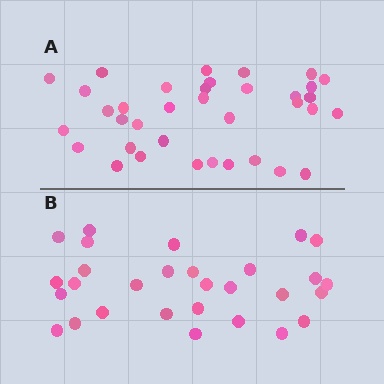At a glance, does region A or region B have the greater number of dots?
Region A (the top region) has more dots.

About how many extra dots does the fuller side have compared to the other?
Region A has roughly 8 or so more dots than region B.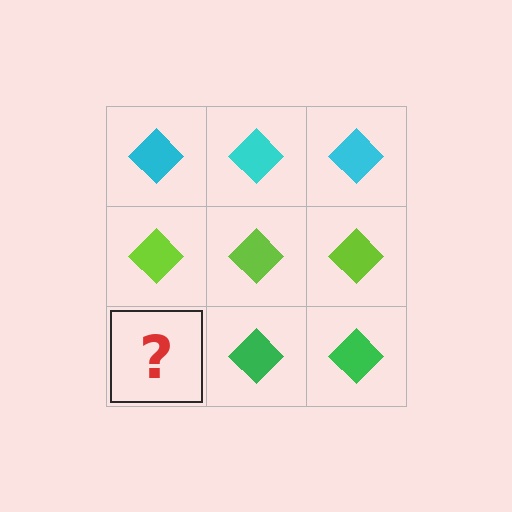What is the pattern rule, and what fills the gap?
The rule is that each row has a consistent color. The gap should be filled with a green diamond.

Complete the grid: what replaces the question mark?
The question mark should be replaced with a green diamond.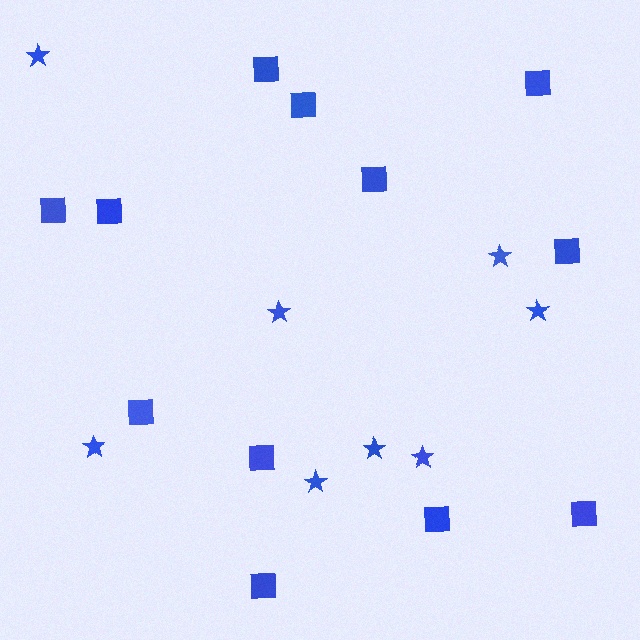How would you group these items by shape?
There are 2 groups: one group of stars (8) and one group of squares (12).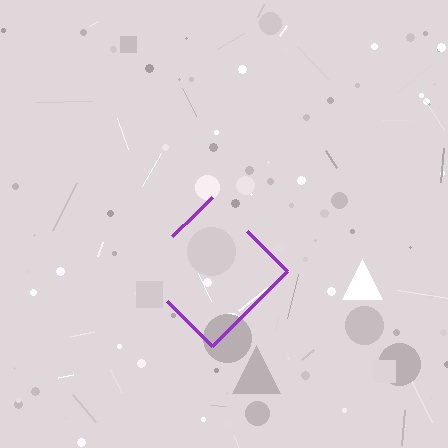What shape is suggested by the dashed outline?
The dashed outline suggests a diamond.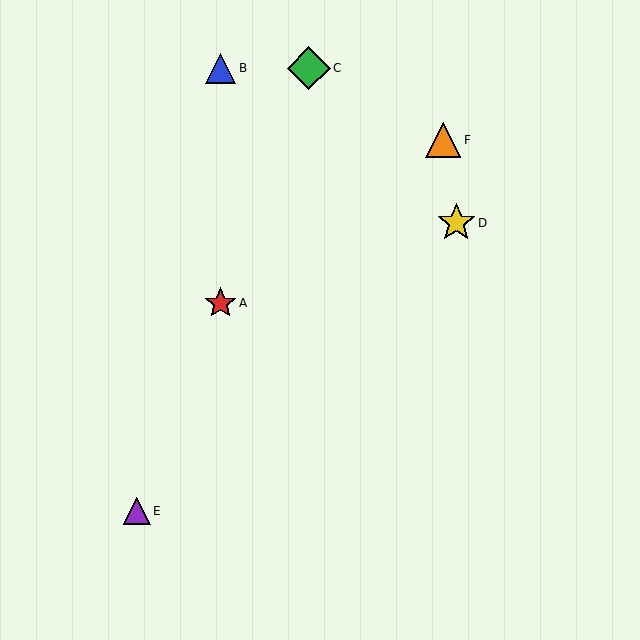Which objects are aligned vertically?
Objects A, B are aligned vertically.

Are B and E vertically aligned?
No, B is at x≈221 and E is at x≈137.